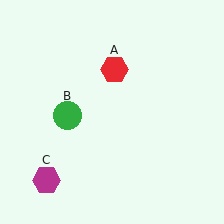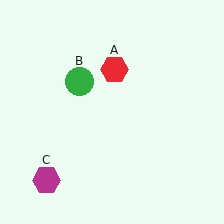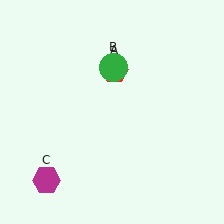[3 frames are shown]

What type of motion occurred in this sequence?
The green circle (object B) rotated clockwise around the center of the scene.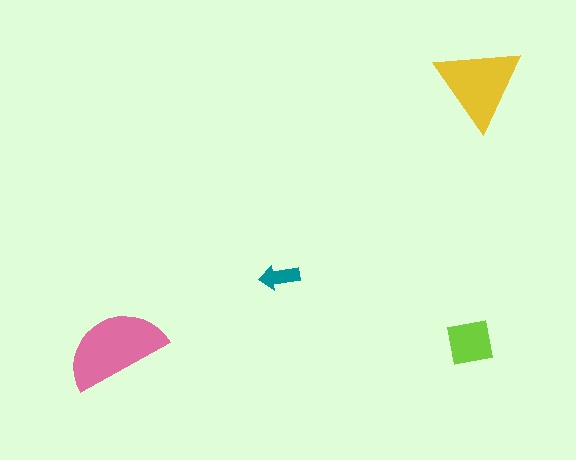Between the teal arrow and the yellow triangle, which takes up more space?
The yellow triangle.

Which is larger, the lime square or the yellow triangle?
The yellow triangle.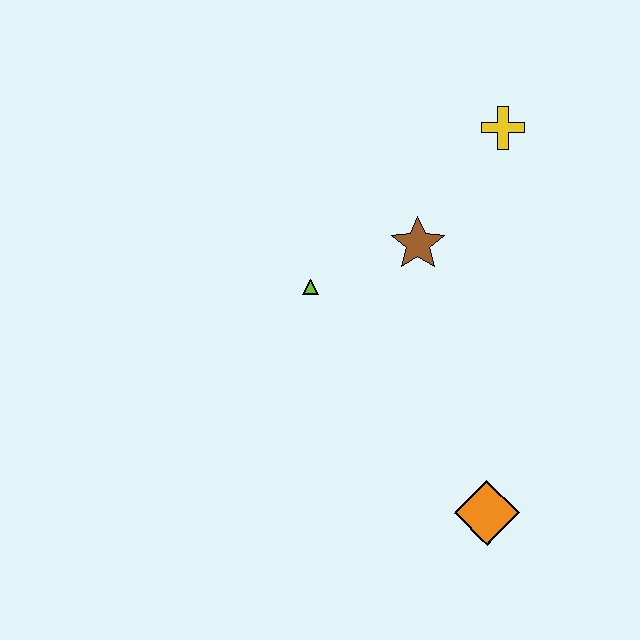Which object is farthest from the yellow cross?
The orange diamond is farthest from the yellow cross.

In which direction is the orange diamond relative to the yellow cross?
The orange diamond is below the yellow cross.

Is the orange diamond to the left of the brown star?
No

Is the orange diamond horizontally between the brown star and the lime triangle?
No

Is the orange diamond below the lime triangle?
Yes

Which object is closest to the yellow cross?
The brown star is closest to the yellow cross.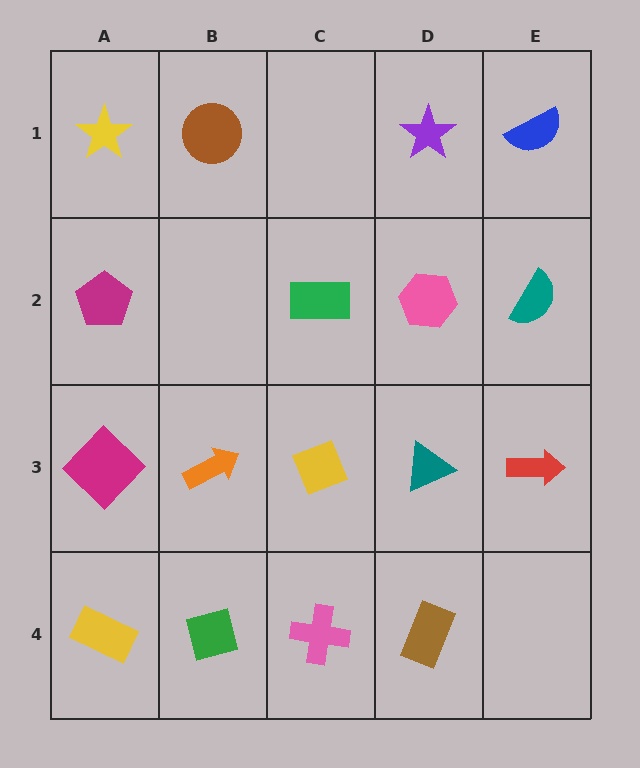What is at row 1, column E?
A blue semicircle.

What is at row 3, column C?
A yellow diamond.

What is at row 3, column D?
A teal triangle.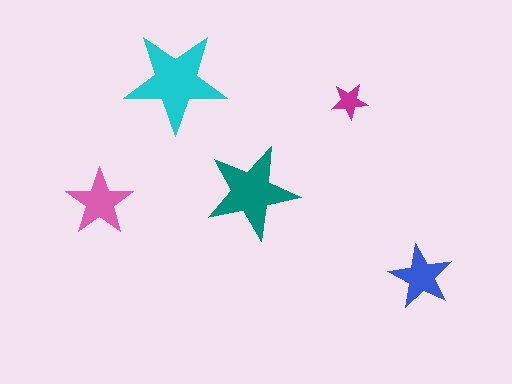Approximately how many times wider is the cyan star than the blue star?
About 1.5 times wider.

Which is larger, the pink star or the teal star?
The teal one.